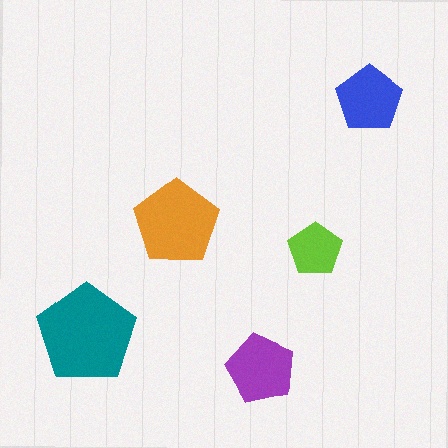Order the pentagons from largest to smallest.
the teal one, the orange one, the purple one, the blue one, the lime one.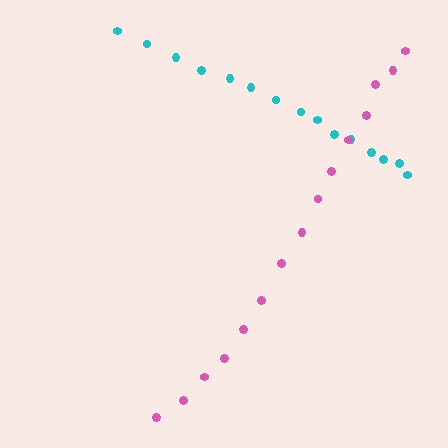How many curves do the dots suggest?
There are 2 distinct paths.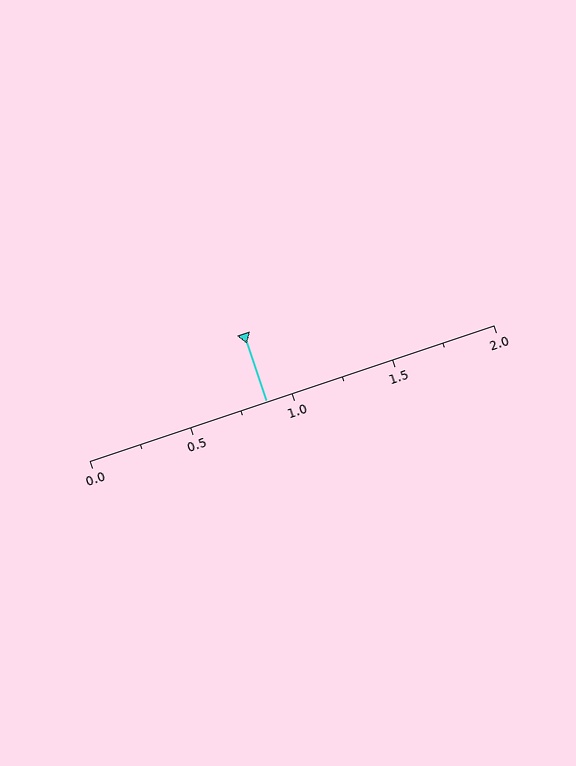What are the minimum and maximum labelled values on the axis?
The axis runs from 0.0 to 2.0.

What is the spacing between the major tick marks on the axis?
The major ticks are spaced 0.5 apart.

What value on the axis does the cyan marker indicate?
The marker indicates approximately 0.88.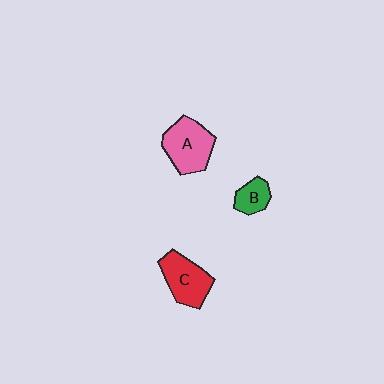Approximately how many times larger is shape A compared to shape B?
Approximately 2.1 times.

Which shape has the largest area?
Shape A (pink).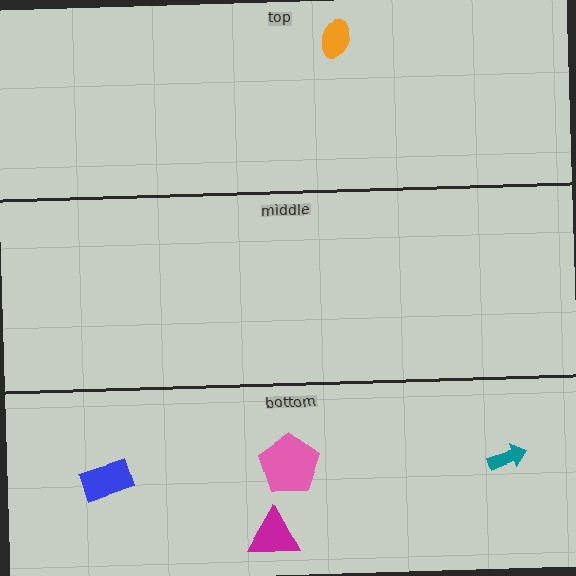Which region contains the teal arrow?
The bottom region.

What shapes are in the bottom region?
The blue rectangle, the magenta triangle, the pink pentagon, the teal arrow.